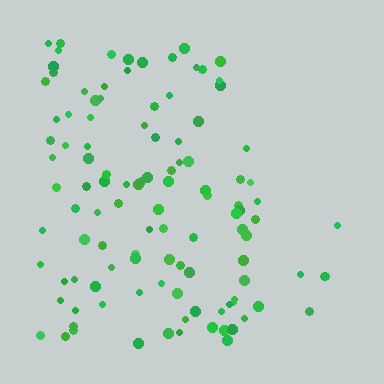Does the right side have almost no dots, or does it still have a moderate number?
Still a moderate number, just noticeably fewer than the left.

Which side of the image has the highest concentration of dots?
The left.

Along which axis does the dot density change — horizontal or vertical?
Horizontal.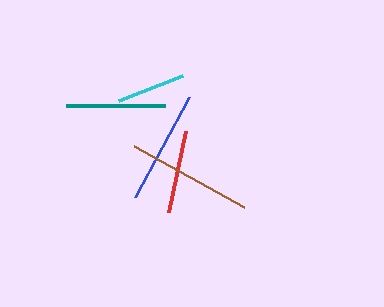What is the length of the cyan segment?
The cyan segment is approximately 69 pixels long.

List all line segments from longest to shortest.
From longest to shortest: brown, blue, teal, red, cyan.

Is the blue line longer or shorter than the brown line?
The brown line is longer than the blue line.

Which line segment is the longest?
The brown line is the longest at approximately 126 pixels.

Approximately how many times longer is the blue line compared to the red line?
The blue line is approximately 1.4 times the length of the red line.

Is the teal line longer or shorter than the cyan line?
The teal line is longer than the cyan line.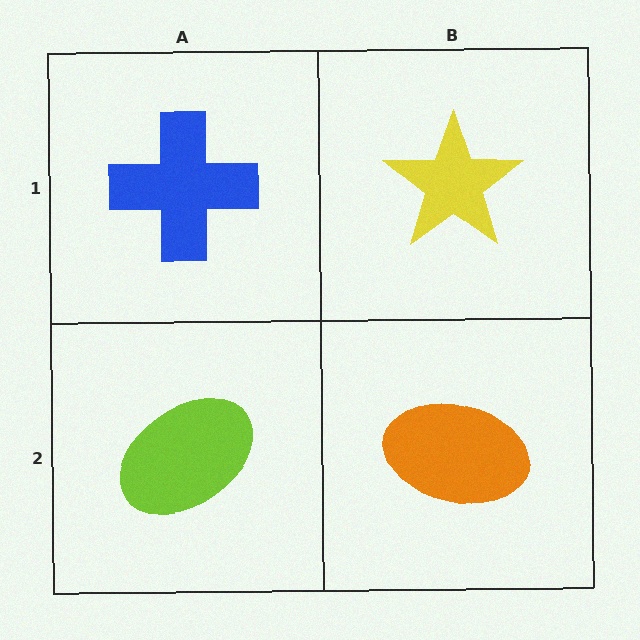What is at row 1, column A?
A blue cross.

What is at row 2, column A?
A lime ellipse.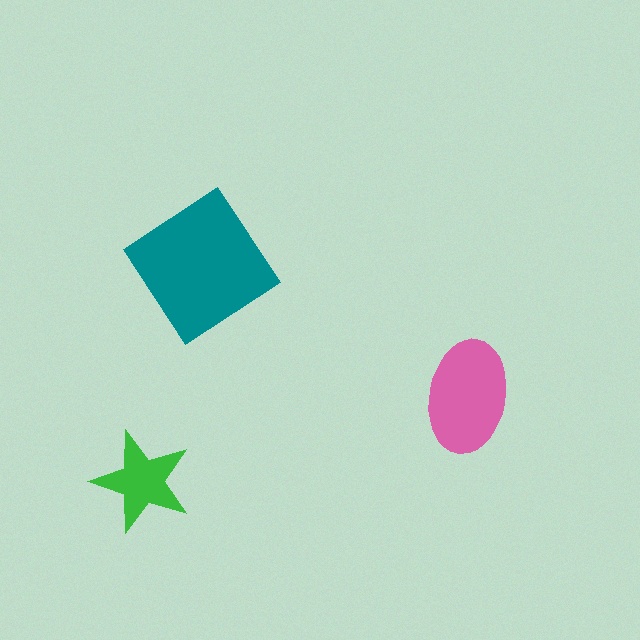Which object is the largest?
The teal diamond.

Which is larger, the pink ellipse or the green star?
The pink ellipse.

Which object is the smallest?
The green star.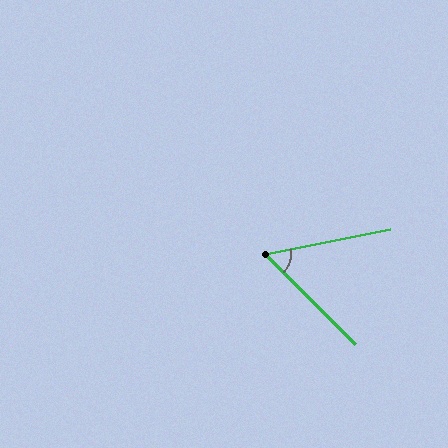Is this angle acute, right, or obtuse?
It is acute.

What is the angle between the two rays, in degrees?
Approximately 57 degrees.